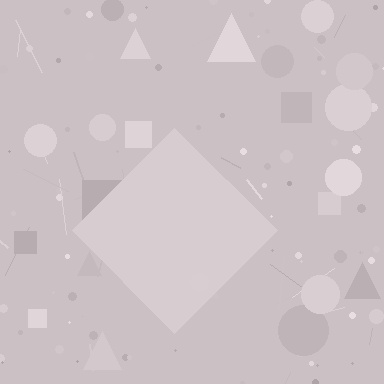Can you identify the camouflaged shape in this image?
The camouflaged shape is a diamond.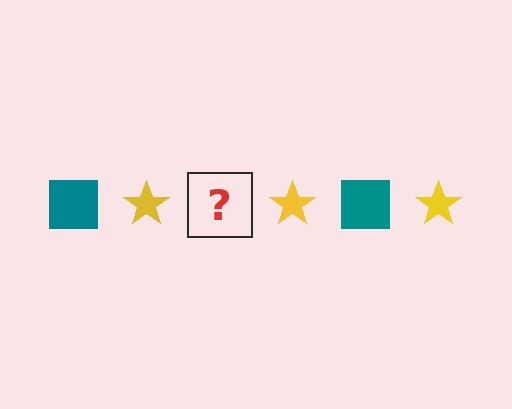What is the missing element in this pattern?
The missing element is a teal square.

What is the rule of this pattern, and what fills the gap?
The rule is that the pattern alternates between teal square and yellow star. The gap should be filled with a teal square.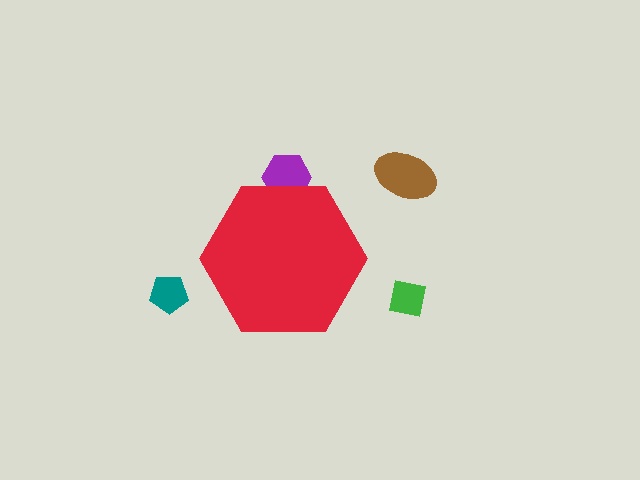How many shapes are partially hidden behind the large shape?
1 shape is partially hidden.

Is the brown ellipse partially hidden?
No, the brown ellipse is fully visible.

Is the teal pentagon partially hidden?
No, the teal pentagon is fully visible.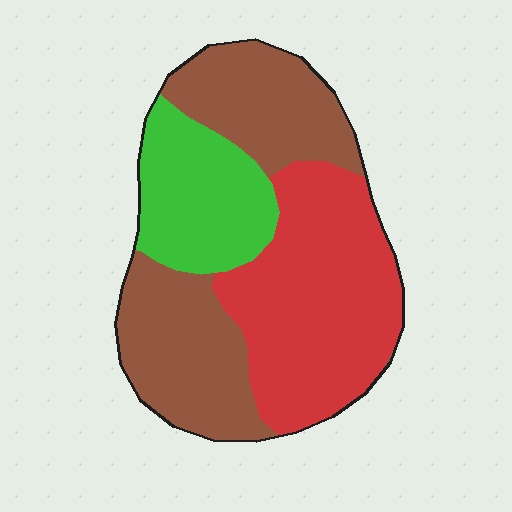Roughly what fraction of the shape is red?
Red covers roughly 40% of the shape.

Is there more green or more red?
Red.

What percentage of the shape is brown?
Brown covers roughly 40% of the shape.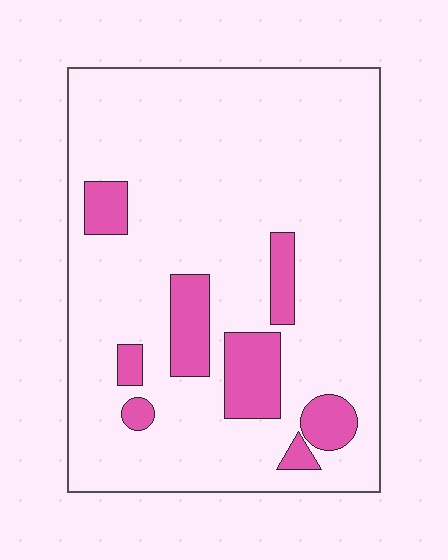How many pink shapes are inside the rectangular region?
8.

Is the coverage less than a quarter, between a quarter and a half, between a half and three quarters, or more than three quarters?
Less than a quarter.